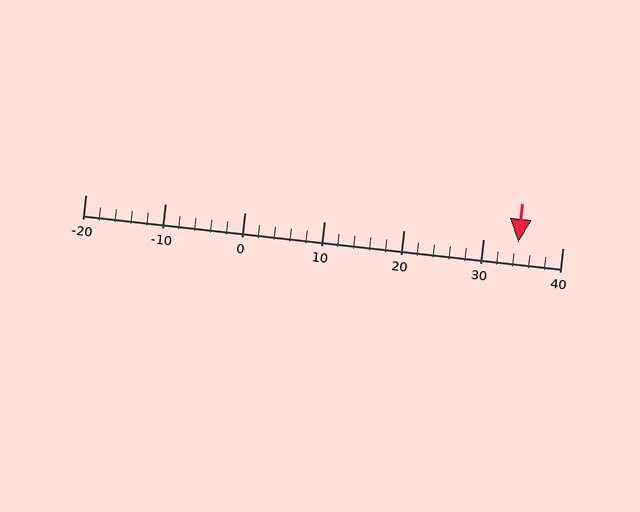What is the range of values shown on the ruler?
The ruler shows values from -20 to 40.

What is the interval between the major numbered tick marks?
The major tick marks are spaced 10 units apart.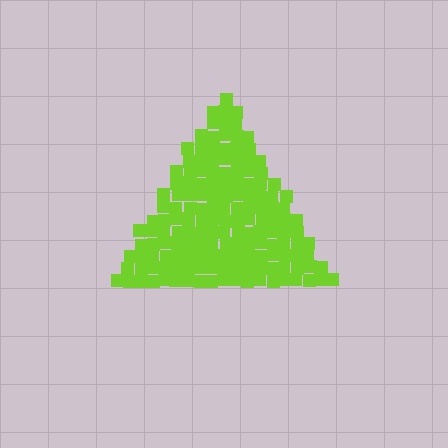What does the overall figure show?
The overall figure shows a triangle.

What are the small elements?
The small elements are squares.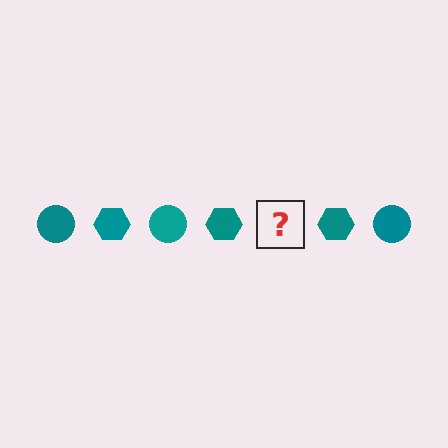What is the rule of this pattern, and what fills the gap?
The rule is that the pattern cycles through circle, hexagon shapes in teal. The gap should be filled with a teal circle.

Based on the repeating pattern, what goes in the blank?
The blank should be a teal circle.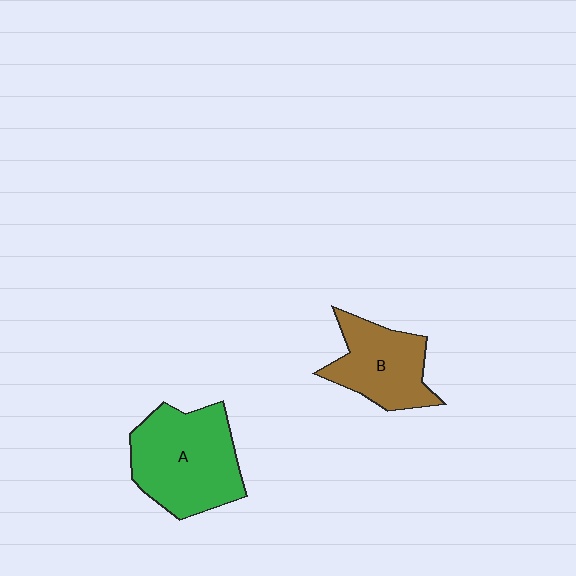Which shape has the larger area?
Shape A (green).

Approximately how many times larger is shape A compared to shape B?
Approximately 1.4 times.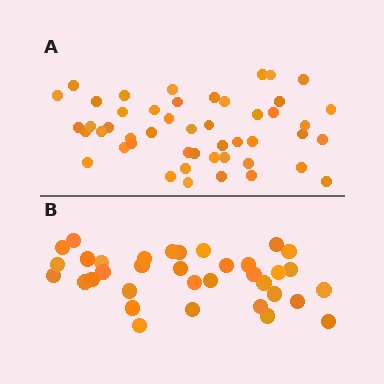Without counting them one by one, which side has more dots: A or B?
Region A (the top region) has more dots.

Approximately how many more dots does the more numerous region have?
Region A has approximately 15 more dots than region B.